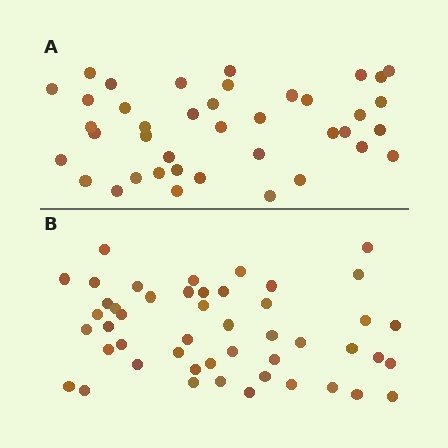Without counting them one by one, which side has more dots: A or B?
Region B (the bottom region) has more dots.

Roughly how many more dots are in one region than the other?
Region B has roughly 8 or so more dots than region A.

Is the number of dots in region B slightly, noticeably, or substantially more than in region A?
Region B has only slightly more — the two regions are fairly close. The ratio is roughly 1.2 to 1.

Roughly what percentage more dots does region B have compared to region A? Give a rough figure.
About 20% more.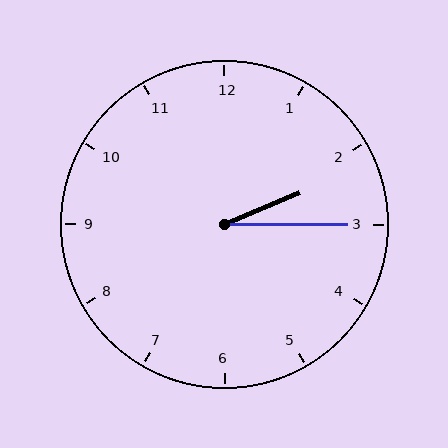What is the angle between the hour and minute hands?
Approximately 22 degrees.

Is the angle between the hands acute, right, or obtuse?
It is acute.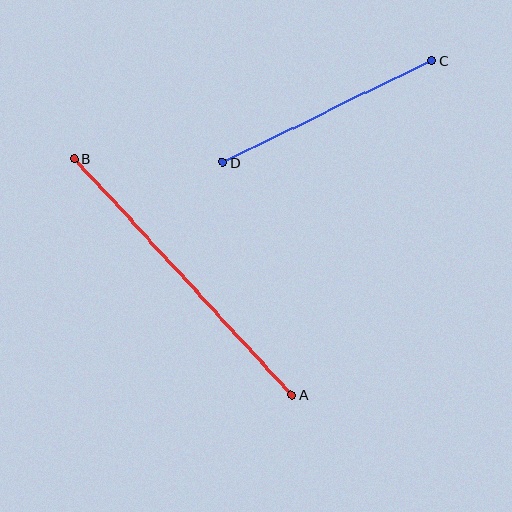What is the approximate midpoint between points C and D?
The midpoint is at approximately (327, 112) pixels.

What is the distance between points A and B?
The distance is approximately 321 pixels.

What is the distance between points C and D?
The distance is approximately 232 pixels.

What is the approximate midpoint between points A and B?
The midpoint is at approximately (183, 277) pixels.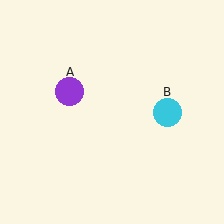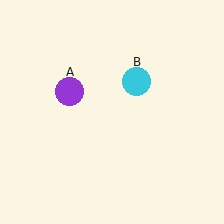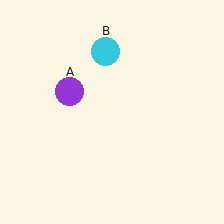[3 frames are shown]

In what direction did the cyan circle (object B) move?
The cyan circle (object B) moved up and to the left.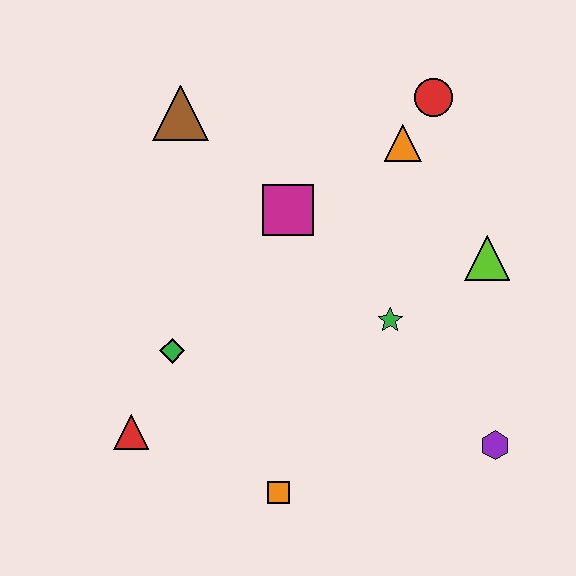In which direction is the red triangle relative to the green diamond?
The red triangle is below the green diamond.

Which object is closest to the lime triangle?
The green star is closest to the lime triangle.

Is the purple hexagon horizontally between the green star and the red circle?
No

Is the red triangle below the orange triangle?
Yes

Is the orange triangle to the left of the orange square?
No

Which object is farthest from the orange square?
The red circle is farthest from the orange square.